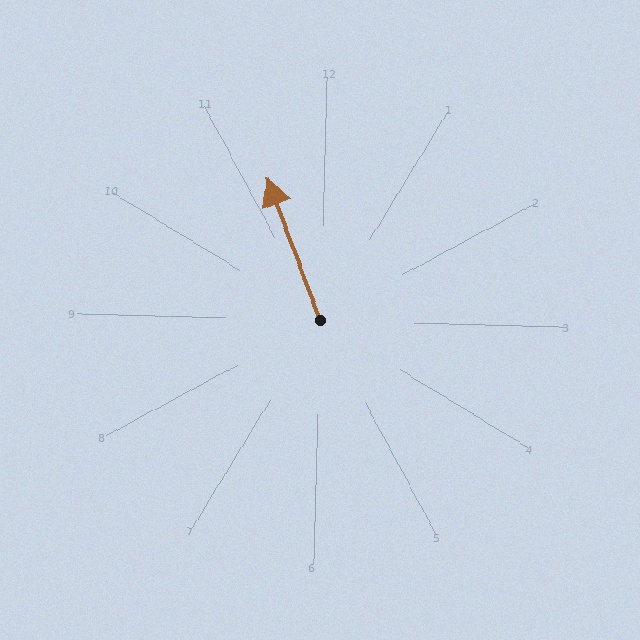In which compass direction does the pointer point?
North.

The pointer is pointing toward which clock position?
Roughly 11 o'clock.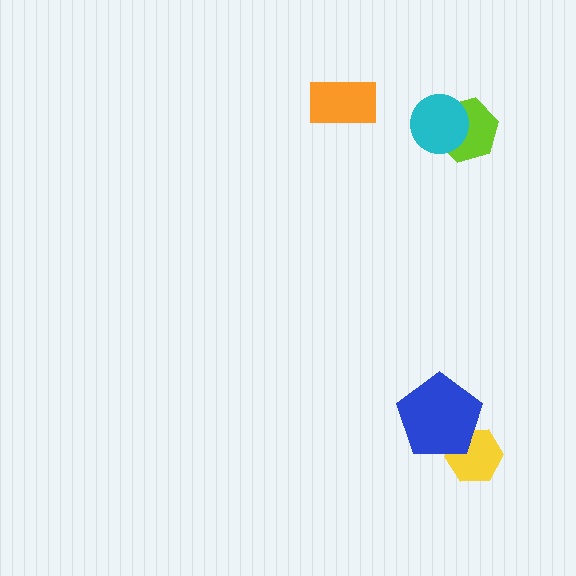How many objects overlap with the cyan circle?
1 object overlaps with the cyan circle.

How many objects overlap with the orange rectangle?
0 objects overlap with the orange rectangle.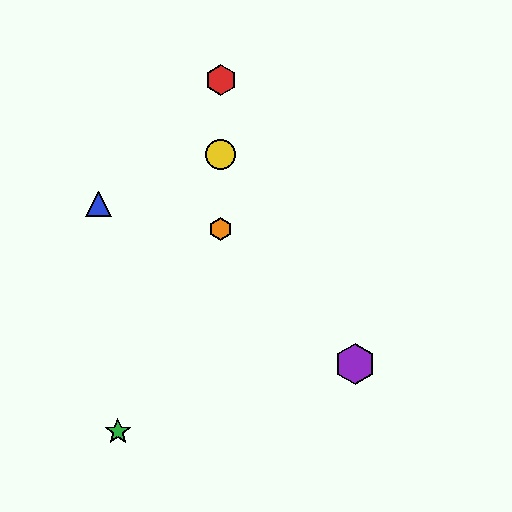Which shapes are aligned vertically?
The red hexagon, the yellow circle, the orange hexagon are aligned vertically.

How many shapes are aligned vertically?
3 shapes (the red hexagon, the yellow circle, the orange hexagon) are aligned vertically.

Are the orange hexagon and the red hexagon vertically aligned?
Yes, both are at x≈221.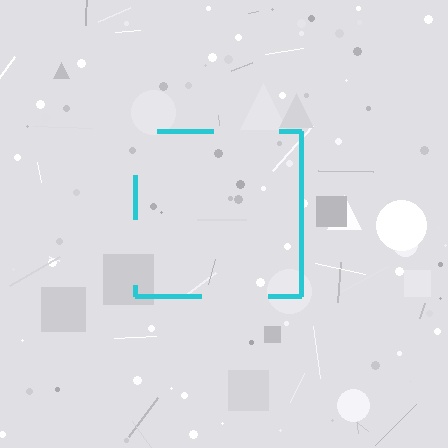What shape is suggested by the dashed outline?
The dashed outline suggests a square.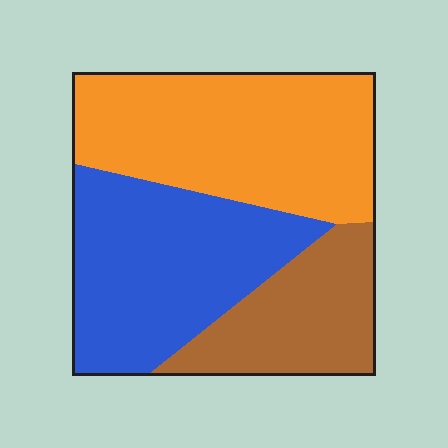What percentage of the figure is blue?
Blue takes up about three eighths (3/8) of the figure.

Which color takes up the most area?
Orange, at roughly 40%.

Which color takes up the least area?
Brown, at roughly 20%.